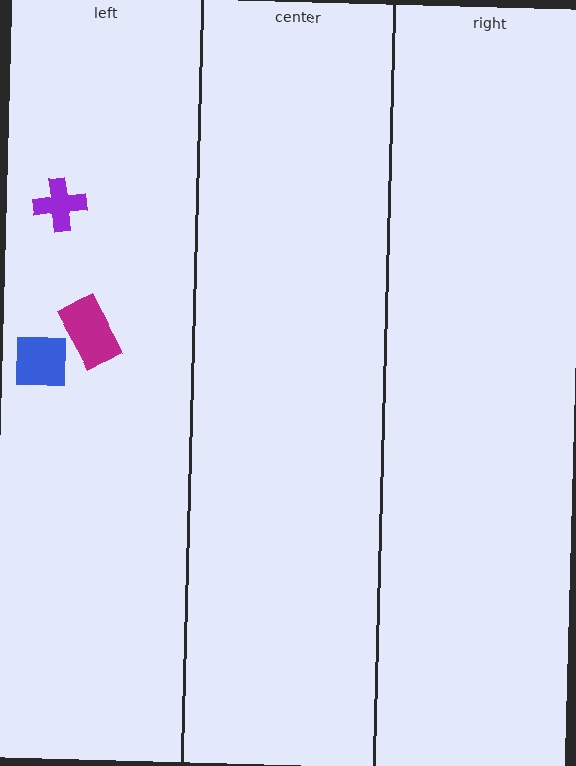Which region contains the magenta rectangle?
The left region.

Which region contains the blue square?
The left region.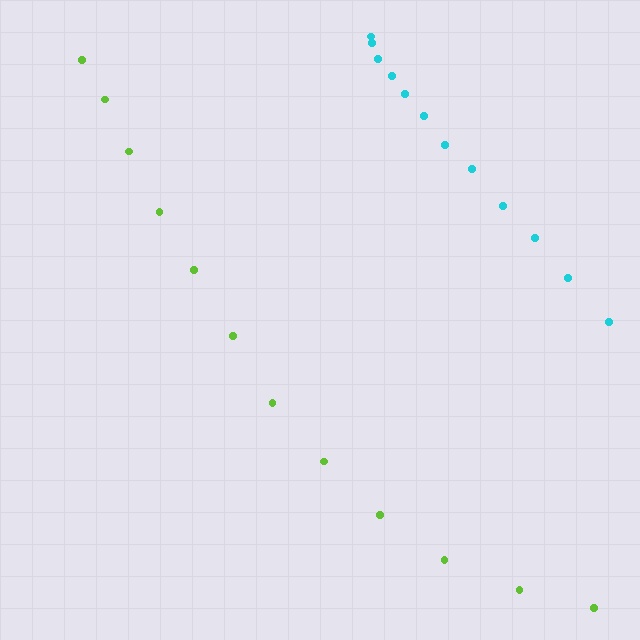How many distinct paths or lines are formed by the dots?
There are 2 distinct paths.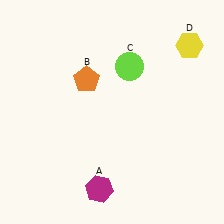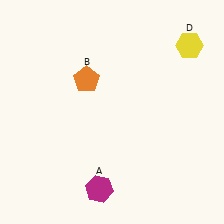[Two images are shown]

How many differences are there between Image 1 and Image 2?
There is 1 difference between the two images.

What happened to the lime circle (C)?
The lime circle (C) was removed in Image 2. It was in the top-right area of Image 1.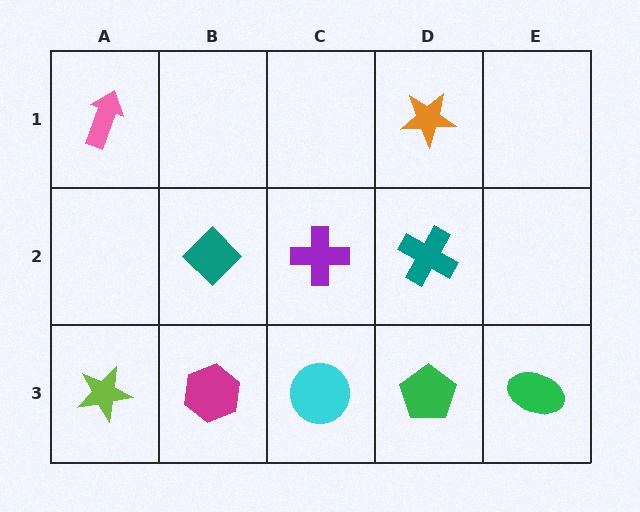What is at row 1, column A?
A pink arrow.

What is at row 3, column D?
A green pentagon.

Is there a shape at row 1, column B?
No, that cell is empty.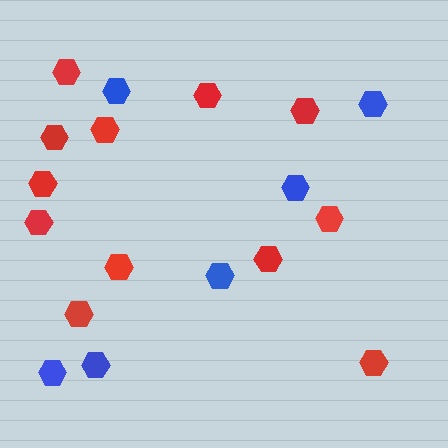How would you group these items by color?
There are 2 groups: one group of red hexagons (12) and one group of blue hexagons (6).